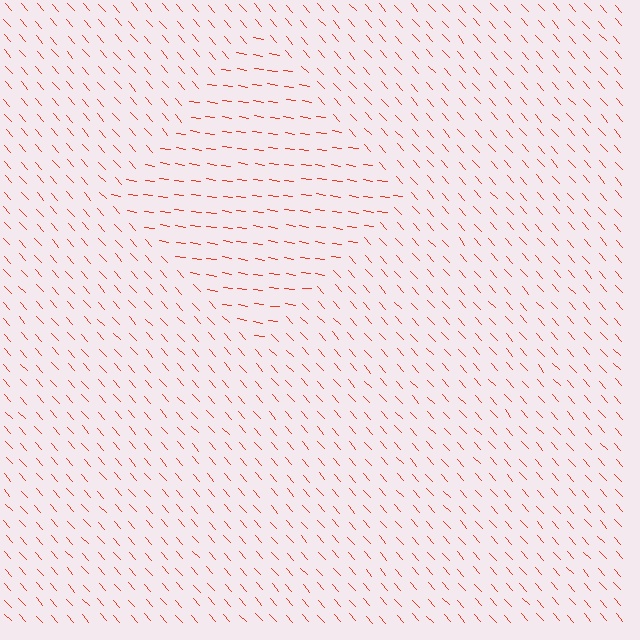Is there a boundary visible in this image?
Yes, there is a texture boundary formed by a change in line orientation.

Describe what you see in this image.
The image is filled with small red line segments. A diamond region in the image has lines oriented differently from the surrounding lines, creating a visible texture boundary.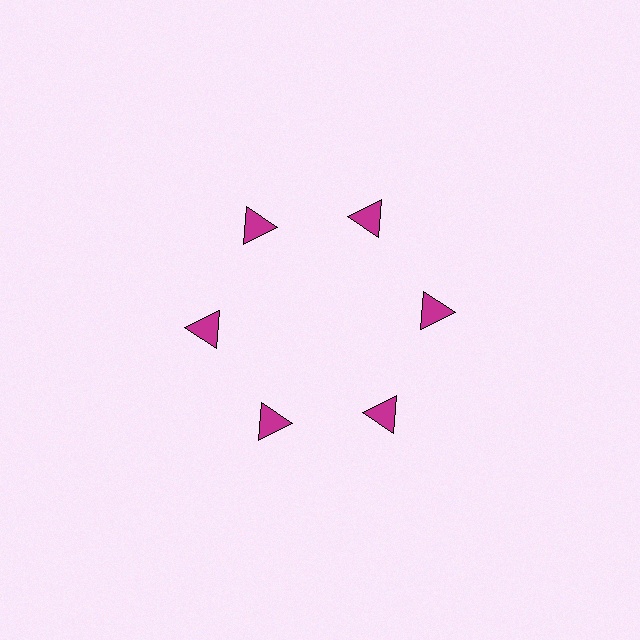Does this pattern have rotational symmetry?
Yes, this pattern has 6-fold rotational symmetry. It looks the same after rotating 60 degrees around the center.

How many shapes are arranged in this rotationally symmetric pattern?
There are 6 shapes, arranged in 6 groups of 1.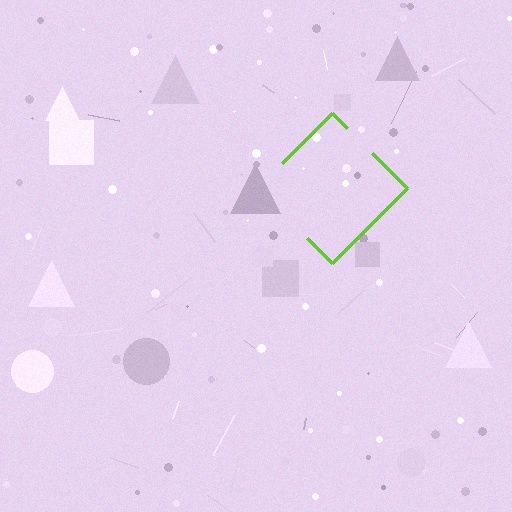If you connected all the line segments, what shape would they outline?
They would outline a diamond.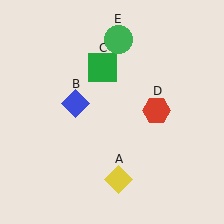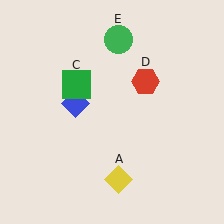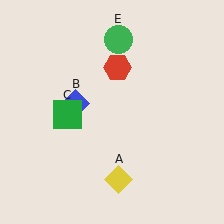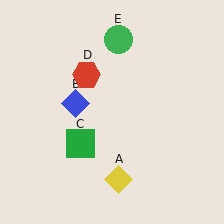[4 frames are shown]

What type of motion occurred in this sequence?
The green square (object C), red hexagon (object D) rotated counterclockwise around the center of the scene.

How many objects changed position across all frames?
2 objects changed position: green square (object C), red hexagon (object D).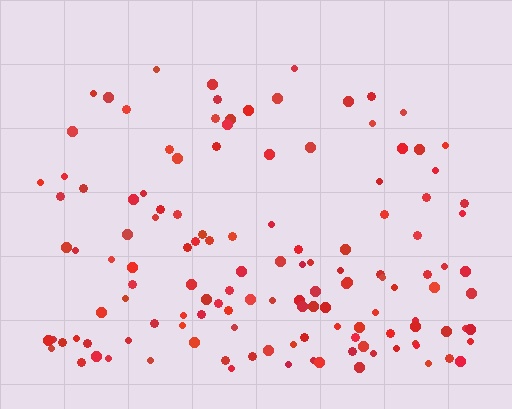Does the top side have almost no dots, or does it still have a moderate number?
Still a moderate number, just noticeably fewer than the bottom.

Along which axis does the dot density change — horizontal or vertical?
Vertical.